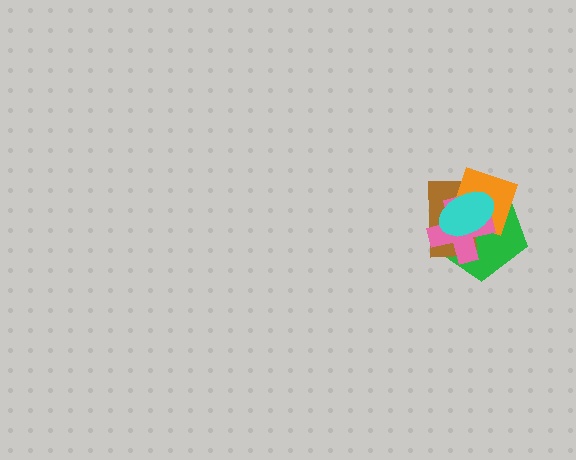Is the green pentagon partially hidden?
Yes, it is partially covered by another shape.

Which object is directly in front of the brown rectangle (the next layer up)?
The orange square is directly in front of the brown rectangle.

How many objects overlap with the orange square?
4 objects overlap with the orange square.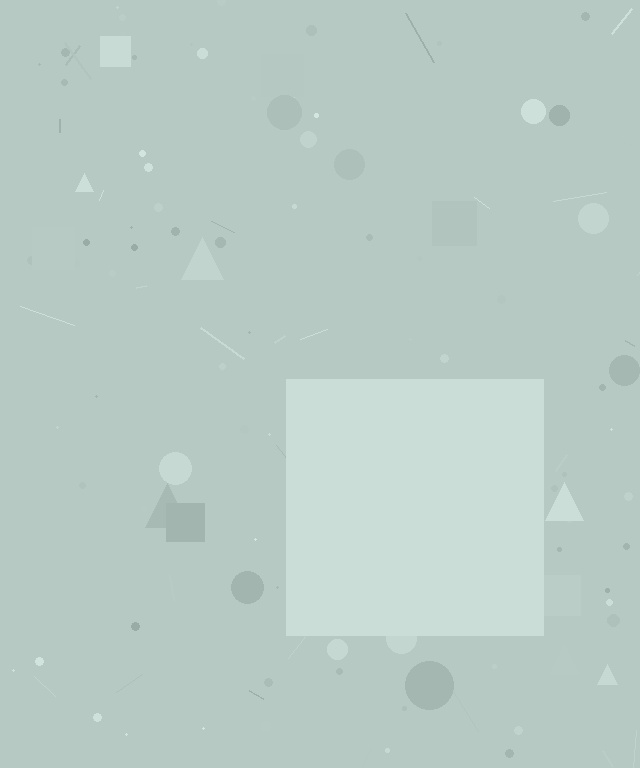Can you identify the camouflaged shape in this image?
The camouflaged shape is a square.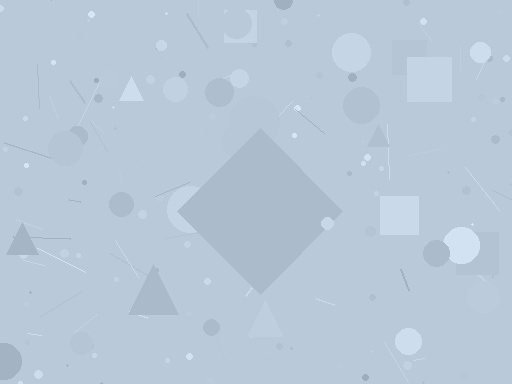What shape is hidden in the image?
A diamond is hidden in the image.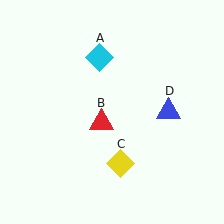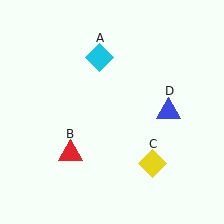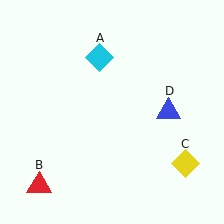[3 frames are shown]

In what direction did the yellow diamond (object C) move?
The yellow diamond (object C) moved right.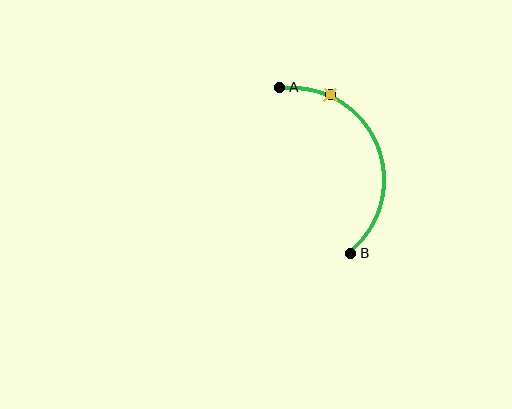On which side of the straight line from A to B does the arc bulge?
The arc bulges to the right of the straight line connecting A and B.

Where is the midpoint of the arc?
The arc midpoint is the point on the curve farthest from the straight line joining A and B. It sits to the right of that line.